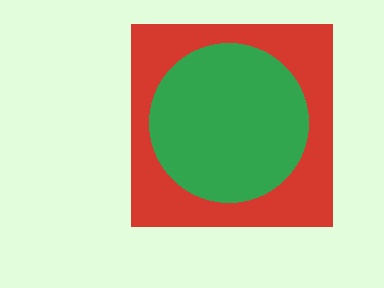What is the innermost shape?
The green circle.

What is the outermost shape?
The red square.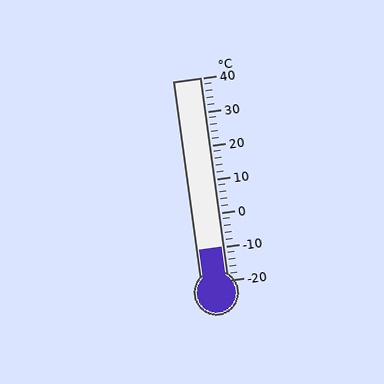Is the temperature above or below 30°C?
The temperature is below 30°C.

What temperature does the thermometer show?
The thermometer shows approximately -10°C.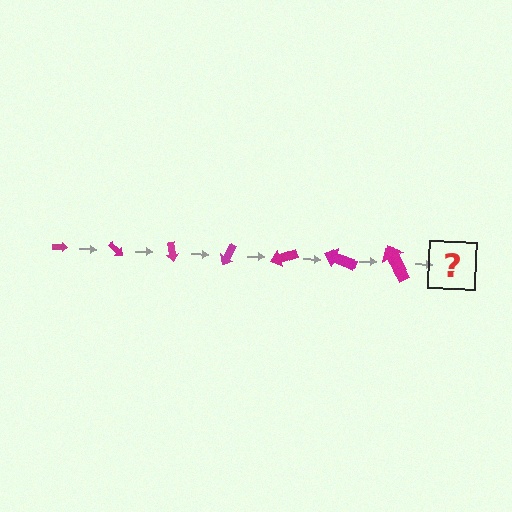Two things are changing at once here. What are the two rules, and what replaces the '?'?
The two rules are that the arrow grows larger each step and it rotates 40 degrees each step. The '?' should be an arrow, larger than the previous one and rotated 280 degrees from the start.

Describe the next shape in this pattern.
It should be an arrow, larger than the previous one and rotated 280 degrees from the start.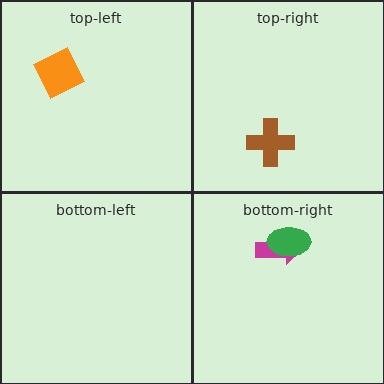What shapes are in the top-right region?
The brown cross.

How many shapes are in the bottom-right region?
2.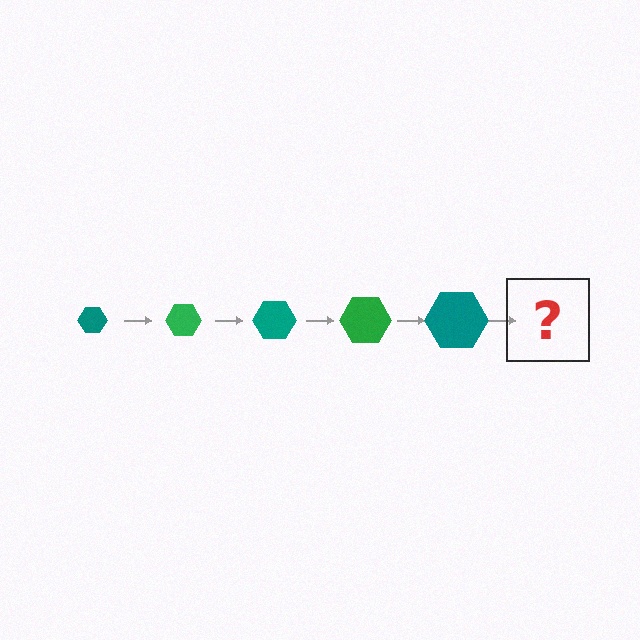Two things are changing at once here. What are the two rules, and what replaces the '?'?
The two rules are that the hexagon grows larger each step and the color cycles through teal and green. The '?' should be a green hexagon, larger than the previous one.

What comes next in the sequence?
The next element should be a green hexagon, larger than the previous one.